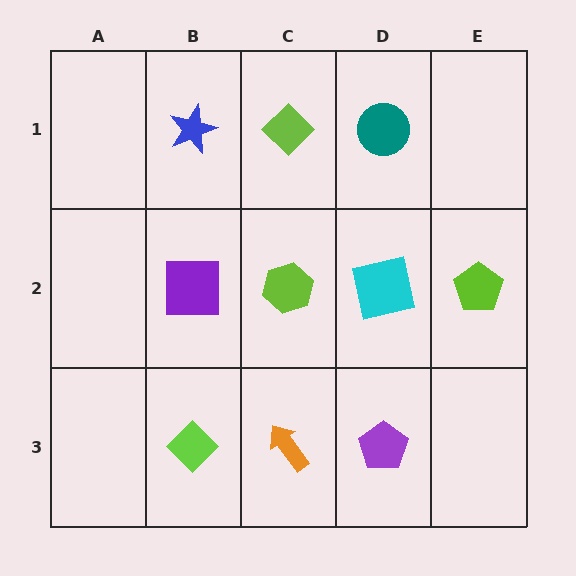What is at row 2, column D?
A cyan square.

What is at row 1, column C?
A lime diamond.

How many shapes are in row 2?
4 shapes.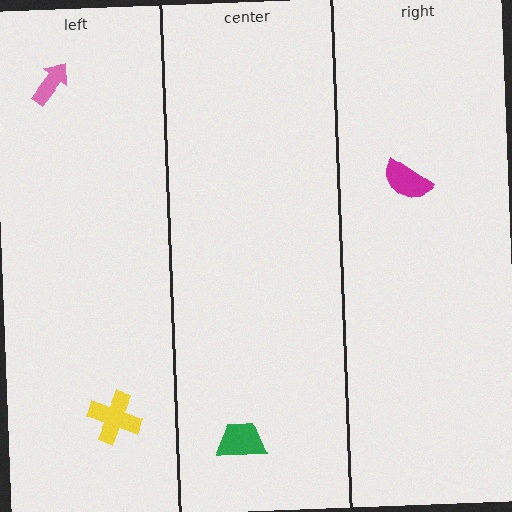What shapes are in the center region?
The green trapezoid.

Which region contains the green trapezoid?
The center region.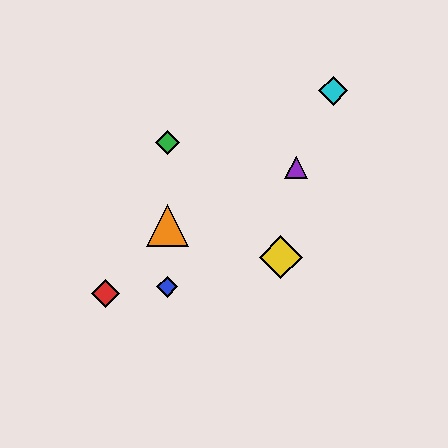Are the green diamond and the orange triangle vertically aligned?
Yes, both are at x≈167.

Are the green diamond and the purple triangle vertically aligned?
No, the green diamond is at x≈167 and the purple triangle is at x≈296.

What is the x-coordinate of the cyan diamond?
The cyan diamond is at x≈333.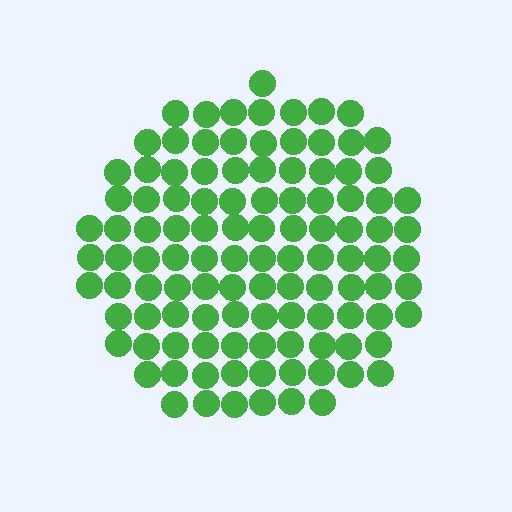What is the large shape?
The large shape is a circle.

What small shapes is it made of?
It is made of small circles.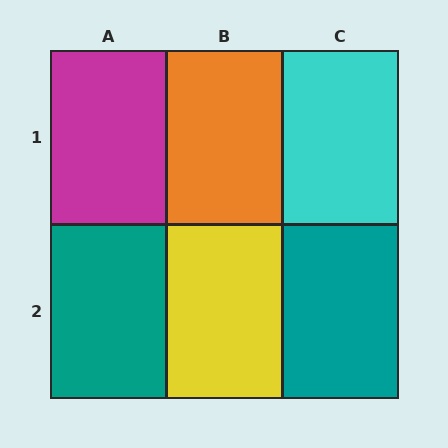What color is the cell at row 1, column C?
Cyan.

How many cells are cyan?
1 cell is cyan.